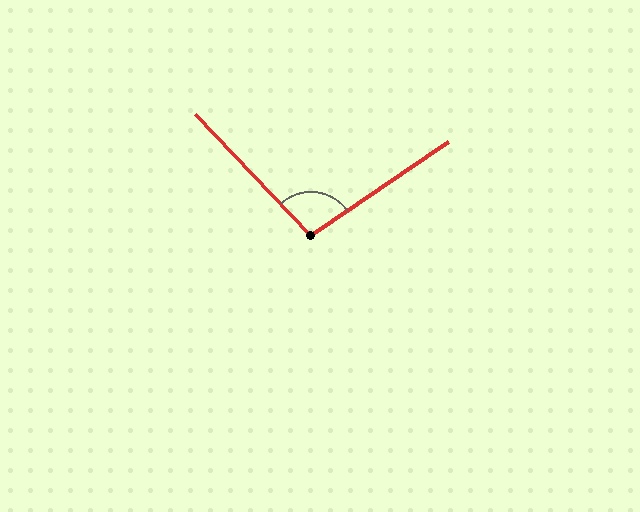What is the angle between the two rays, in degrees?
Approximately 99 degrees.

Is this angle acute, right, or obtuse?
It is obtuse.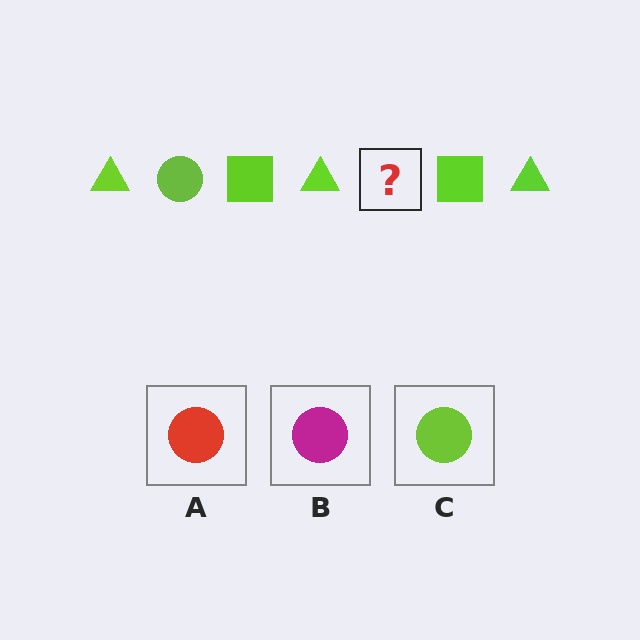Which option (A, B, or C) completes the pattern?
C.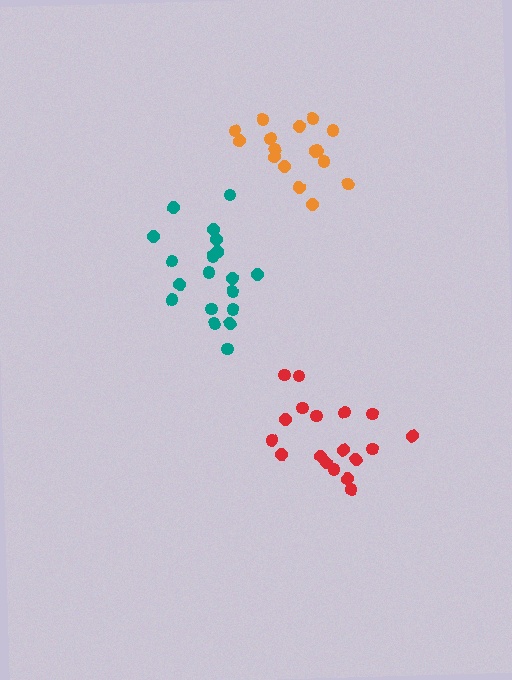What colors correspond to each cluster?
The clusters are colored: orange, teal, red.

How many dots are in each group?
Group 1: 16 dots, Group 2: 19 dots, Group 3: 18 dots (53 total).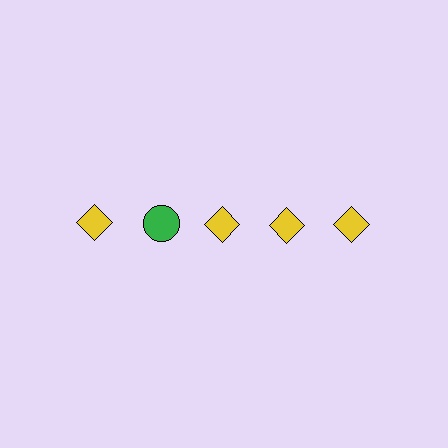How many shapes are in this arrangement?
There are 5 shapes arranged in a grid pattern.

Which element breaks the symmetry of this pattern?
The green circle in the top row, second from left column breaks the symmetry. All other shapes are yellow diamonds.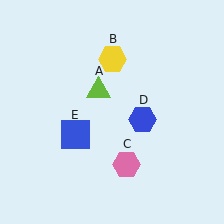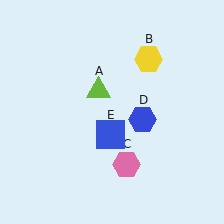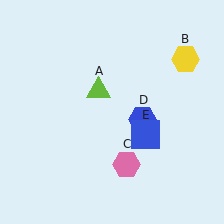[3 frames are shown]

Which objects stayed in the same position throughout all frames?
Lime triangle (object A) and pink hexagon (object C) and blue hexagon (object D) remained stationary.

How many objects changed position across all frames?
2 objects changed position: yellow hexagon (object B), blue square (object E).